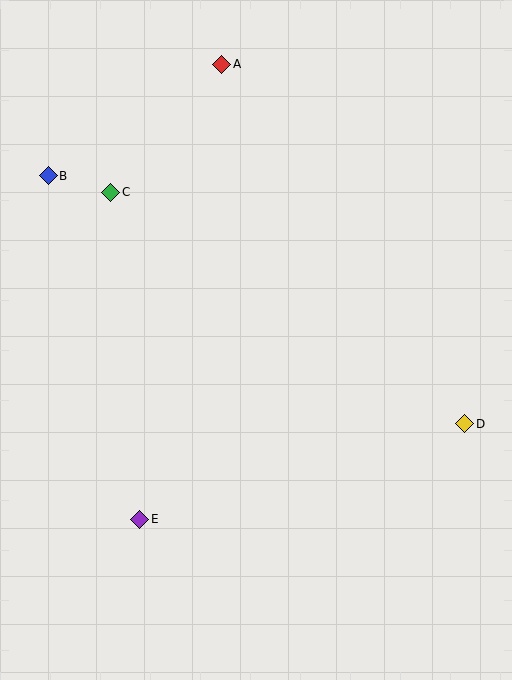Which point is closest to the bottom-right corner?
Point D is closest to the bottom-right corner.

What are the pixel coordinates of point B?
Point B is at (48, 176).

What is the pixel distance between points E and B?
The distance between E and B is 356 pixels.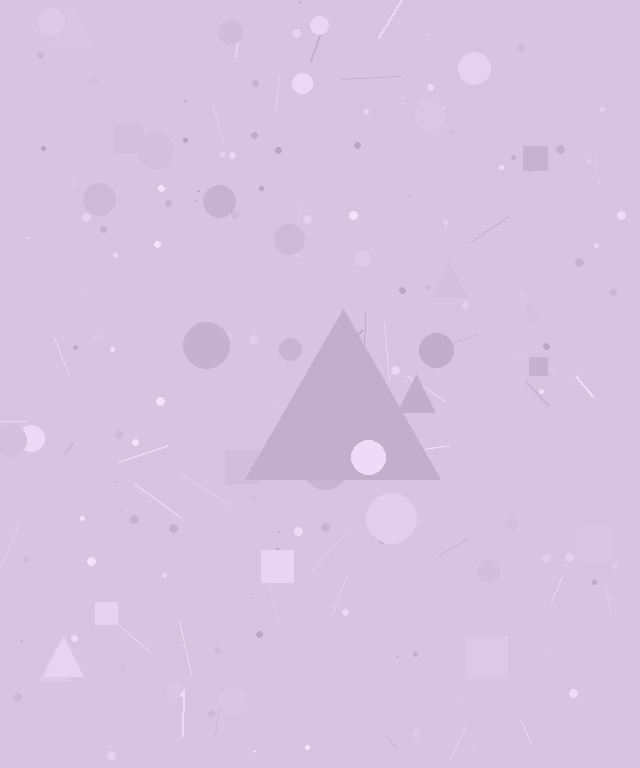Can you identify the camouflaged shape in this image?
The camouflaged shape is a triangle.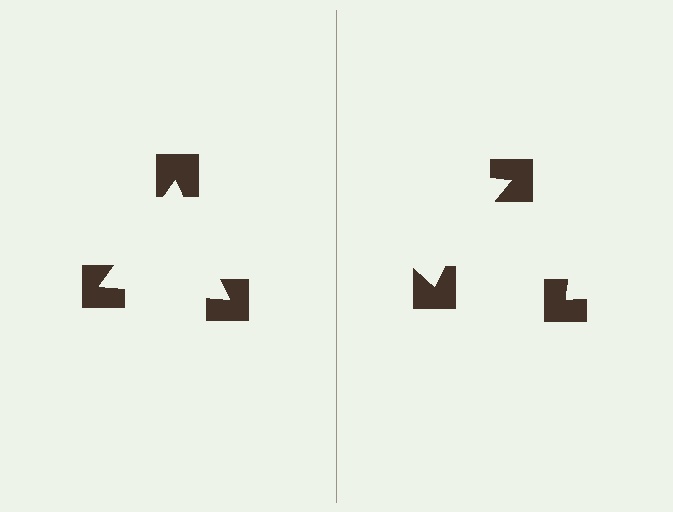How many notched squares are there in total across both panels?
6 — 3 on each side.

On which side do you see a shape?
An illusory triangle appears on the left side. On the right side the wedge cuts are rotated, so no coherent shape forms.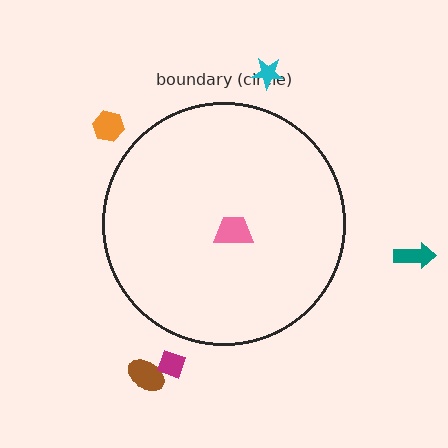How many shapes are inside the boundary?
1 inside, 5 outside.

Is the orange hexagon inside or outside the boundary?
Outside.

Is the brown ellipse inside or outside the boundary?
Outside.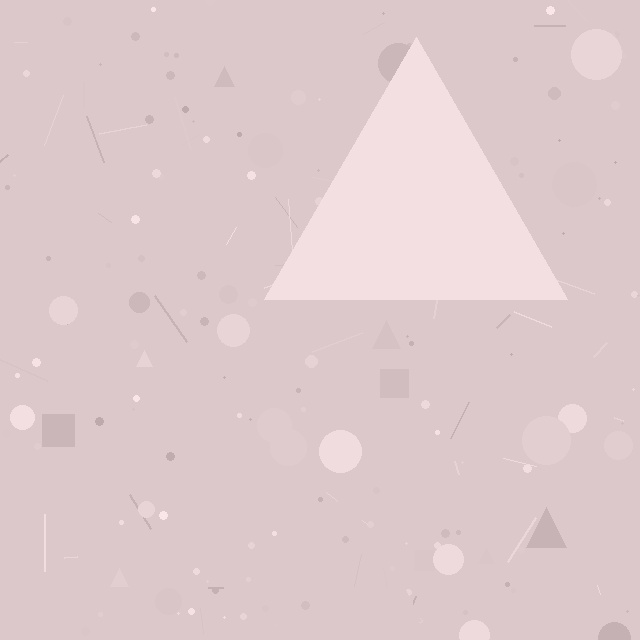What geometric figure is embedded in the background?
A triangle is embedded in the background.